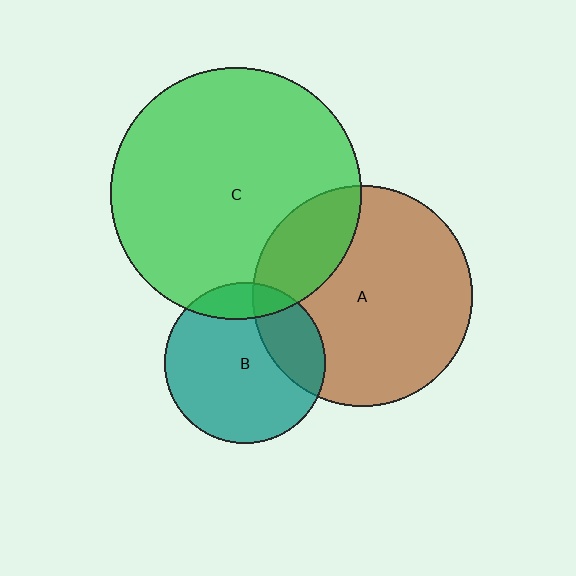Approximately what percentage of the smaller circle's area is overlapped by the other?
Approximately 25%.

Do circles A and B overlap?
Yes.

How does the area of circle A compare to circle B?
Approximately 1.9 times.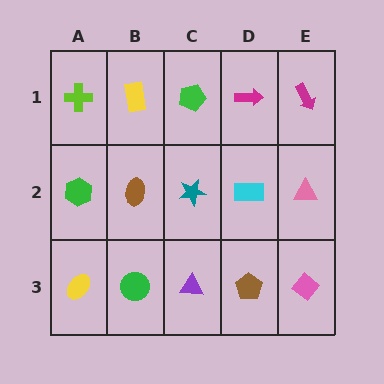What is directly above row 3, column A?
A green hexagon.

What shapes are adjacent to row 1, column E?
A pink triangle (row 2, column E), a magenta arrow (row 1, column D).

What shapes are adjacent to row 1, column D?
A cyan rectangle (row 2, column D), a green pentagon (row 1, column C), a magenta arrow (row 1, column E).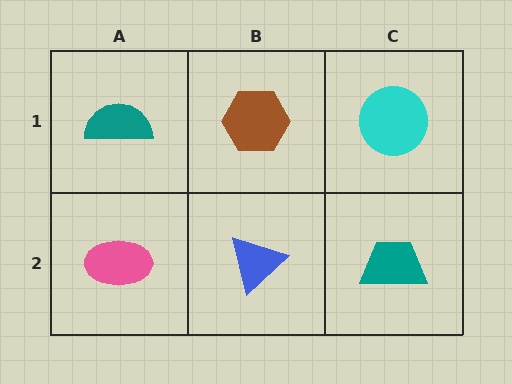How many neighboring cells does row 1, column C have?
2.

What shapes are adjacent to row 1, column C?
A teal trapezoid (row 2, column C), a brown hexagon (row 1, column B).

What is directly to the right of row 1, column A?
A brown hexagon.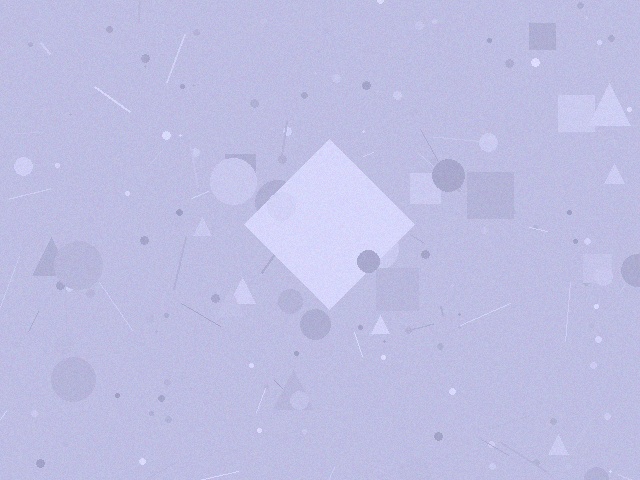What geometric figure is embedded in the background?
A diamond is embedded in the background.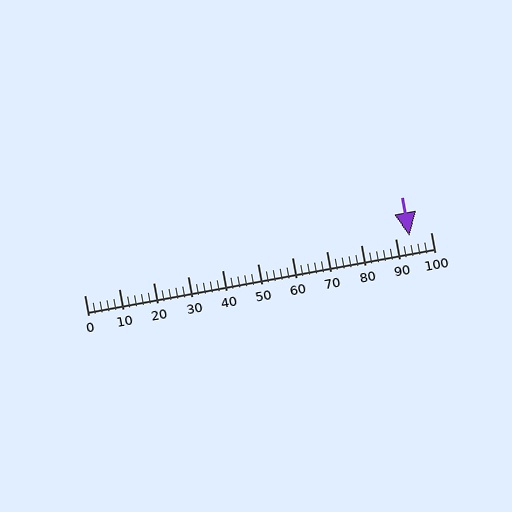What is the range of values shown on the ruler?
The ruler shows values from 0 to 100.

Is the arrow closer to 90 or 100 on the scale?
The arrow is closer to 90.